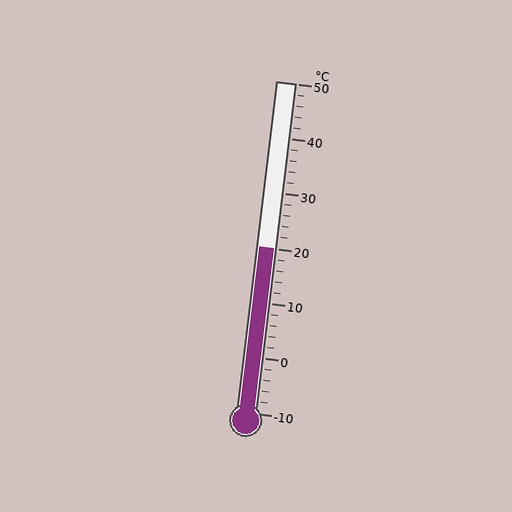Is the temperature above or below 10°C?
The temperature is above 10°C.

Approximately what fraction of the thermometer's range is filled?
The thermometer is filled to approximately 50% of its range.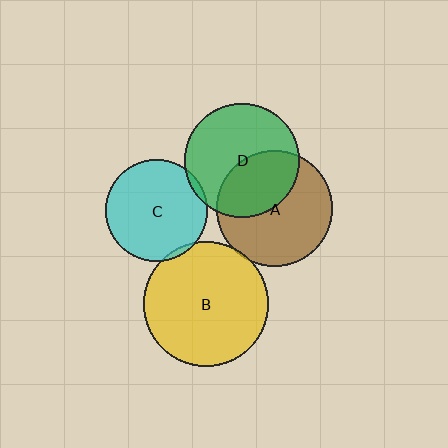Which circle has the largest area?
Circle B (yellow).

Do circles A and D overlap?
Yes.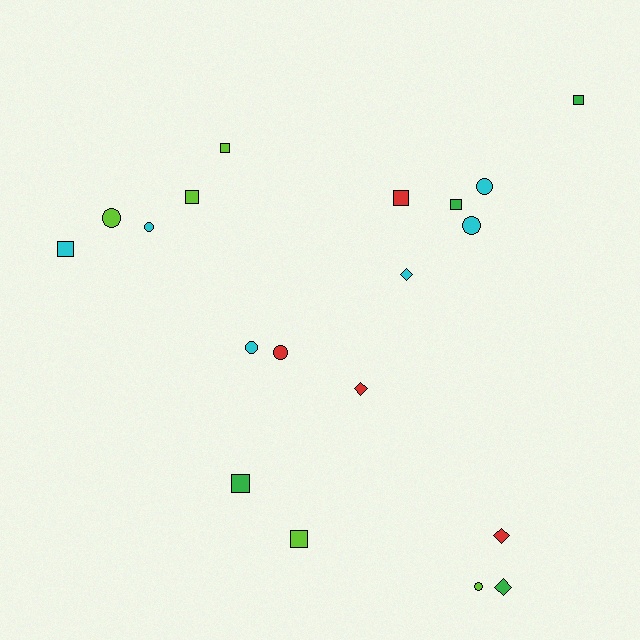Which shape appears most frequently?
Square, with 8 objects.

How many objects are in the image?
There are 19 objects.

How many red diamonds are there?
There are 2 red diamonds.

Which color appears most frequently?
Cyan, with 6 objects.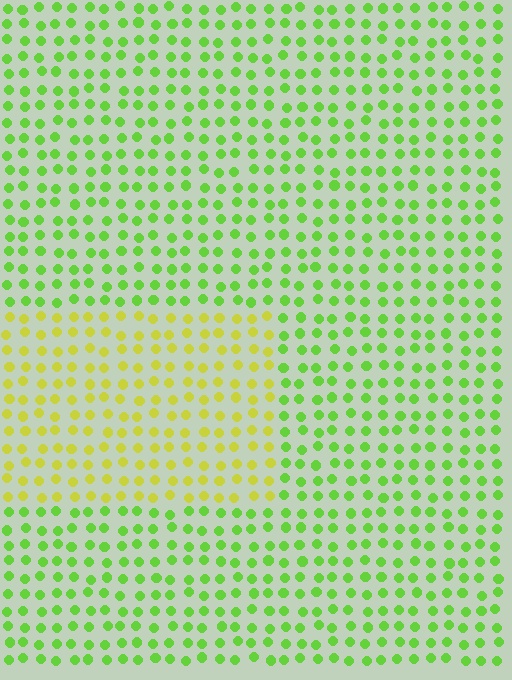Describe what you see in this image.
The image is filled with small lime elements in a uniform arrangement. A rectangle-shaped region is visible where the elements are tinted to a slightly different hue, forming a subtle color boundary.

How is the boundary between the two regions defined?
The boundary is defined purely by a slight shift in hue (about 40 degrees). Spacing, size, and orientation are identical on both sides.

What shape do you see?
I see a rectangle.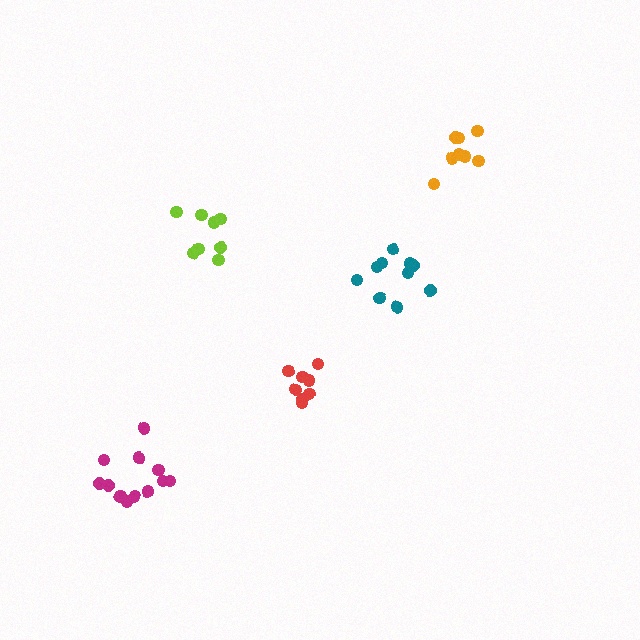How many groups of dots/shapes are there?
There are 5 groups.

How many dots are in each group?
Group 1: 8 dots, Group 2: 13 dots, Group 3: 10 dots, Group 4: 8 dots, Group 5: 8 dots (47 total).